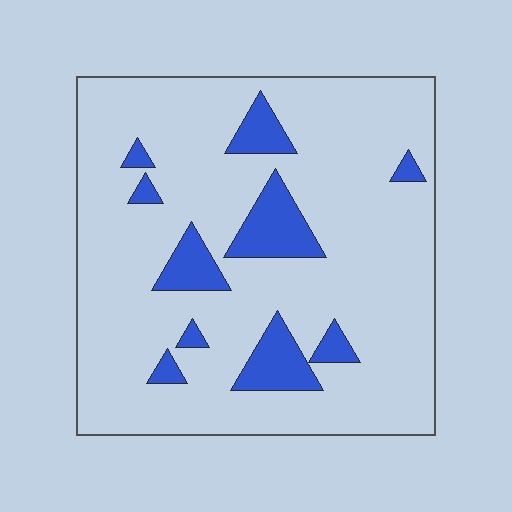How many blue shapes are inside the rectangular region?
10.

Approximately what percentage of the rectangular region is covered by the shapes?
Approximately 15%.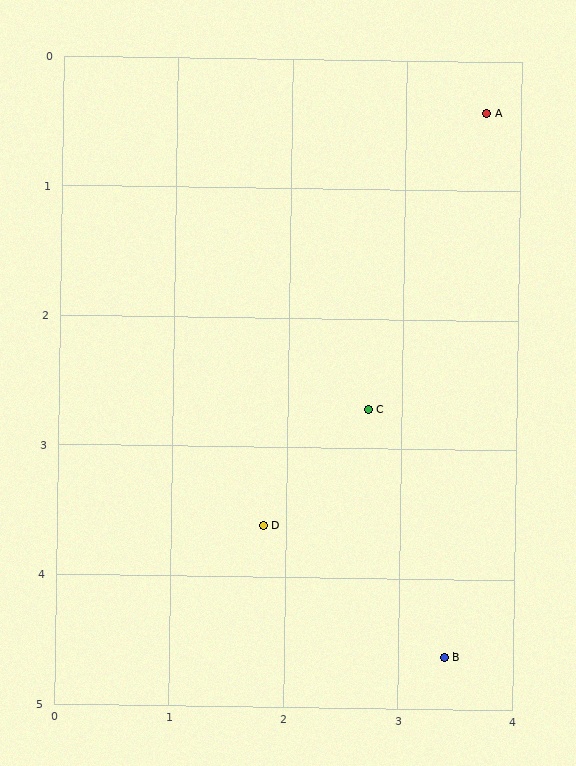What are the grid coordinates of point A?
Point A is at approximately (3.7, 0.4).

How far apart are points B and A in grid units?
Points B and A are about 4.2 grid units apart.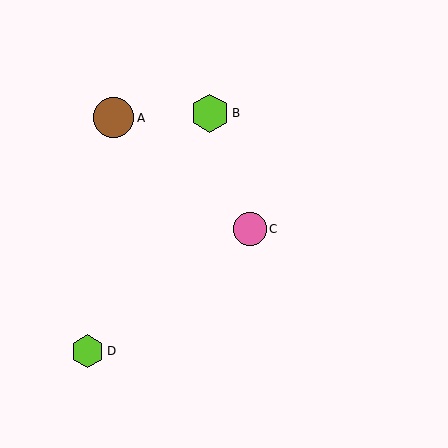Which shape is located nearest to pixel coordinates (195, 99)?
The lime hexagon (labeled B) at (210, 113) is nearest to that location.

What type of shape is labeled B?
Shape B is a lime hexagon.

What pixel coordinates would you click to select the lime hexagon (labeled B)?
Click at (210, 113) to select the lime hexagon B.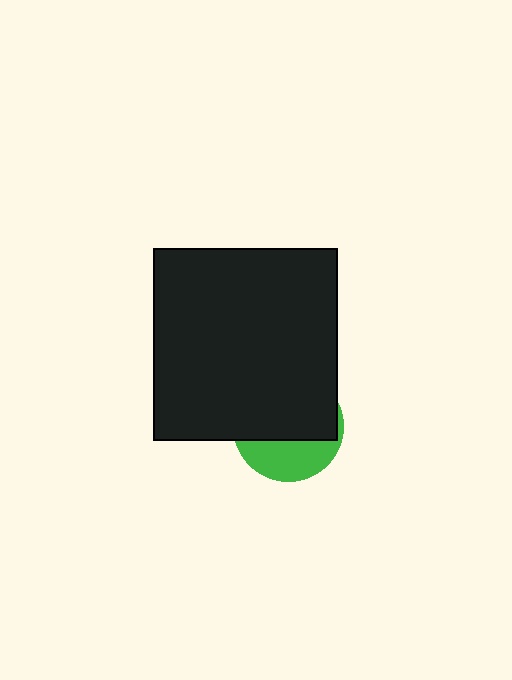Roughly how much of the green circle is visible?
A small part of it is visible (roughly 35%).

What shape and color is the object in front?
The object in front is a black rectangle.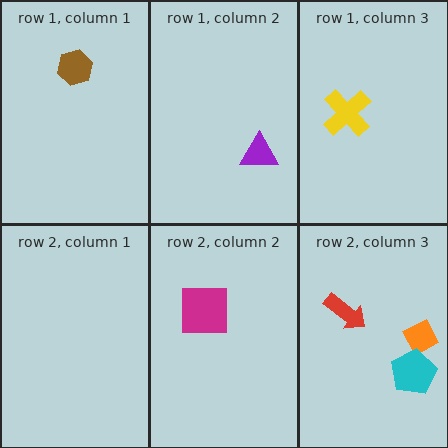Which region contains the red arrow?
The row 2, column 3 region.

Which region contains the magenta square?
The row 2, column 2 region.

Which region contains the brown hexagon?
The row 1, column 1 region.